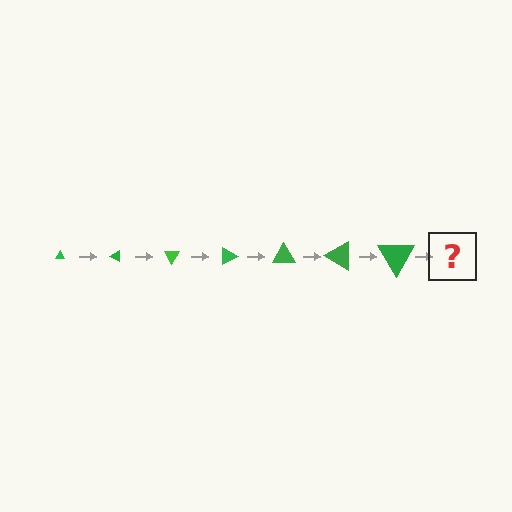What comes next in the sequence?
The next element should be a triangle, larger than the previous one and rotated 210 degrees from the start.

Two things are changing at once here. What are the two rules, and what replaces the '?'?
The two rules are that the triangle grows larger each step and it rotates 30 degrees each step. The '?' should be a triangle, larger than the previous one and rotated 210 degrees from the start.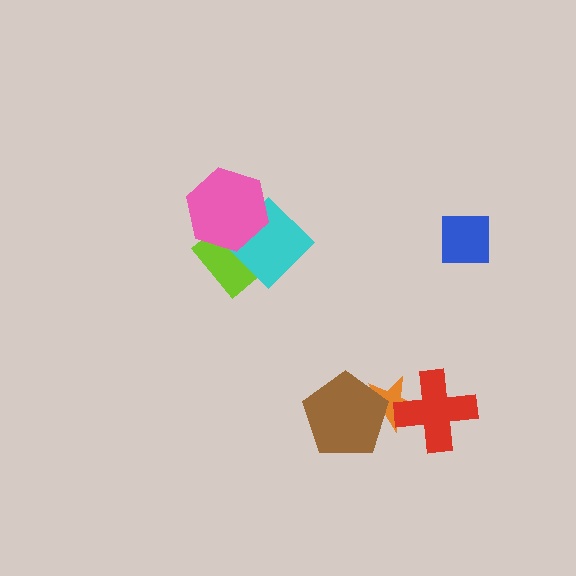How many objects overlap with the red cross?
1 object overlaps with the red cross.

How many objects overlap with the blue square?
0 objects overlap with the blue square.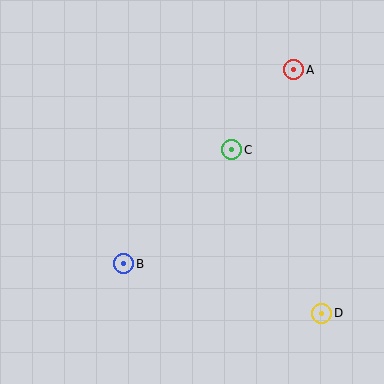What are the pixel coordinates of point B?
Point B is at (124, 264).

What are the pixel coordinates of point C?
Point C is at (232, 150).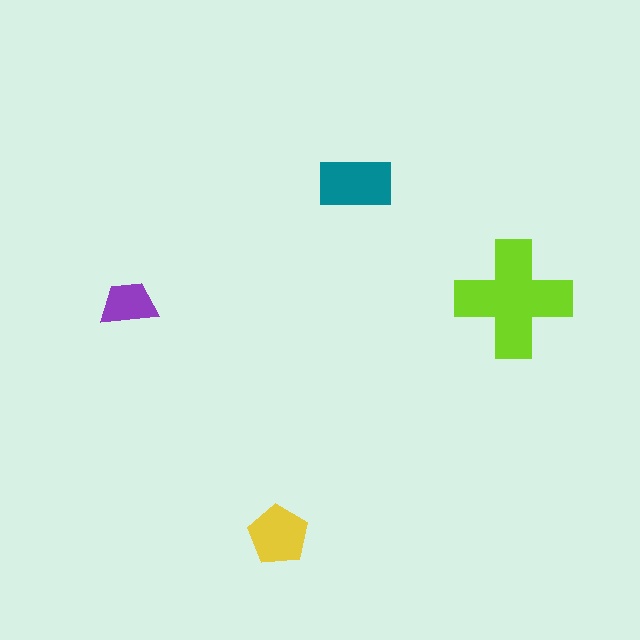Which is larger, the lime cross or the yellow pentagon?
The lime cross.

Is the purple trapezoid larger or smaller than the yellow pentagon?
Smaller.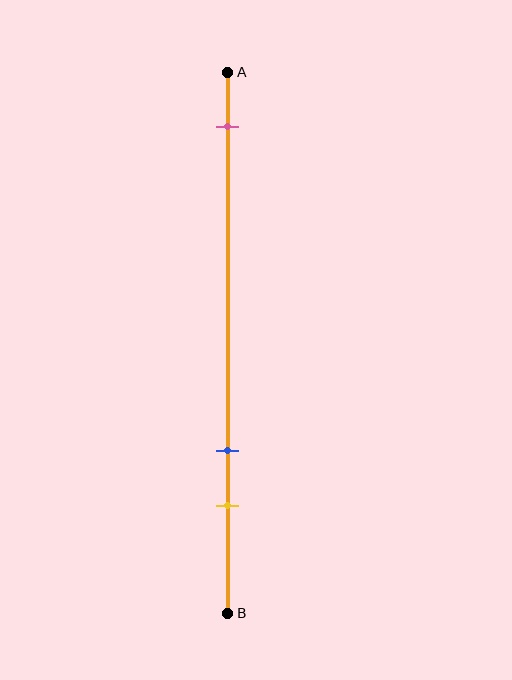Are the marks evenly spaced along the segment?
No, the marks are not evenly spaced.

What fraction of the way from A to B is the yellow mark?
The yellow mark is approximately 80% (0.8) of the way from A to B.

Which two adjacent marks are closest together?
The blue and yellow marks are the closest adjacent pair.